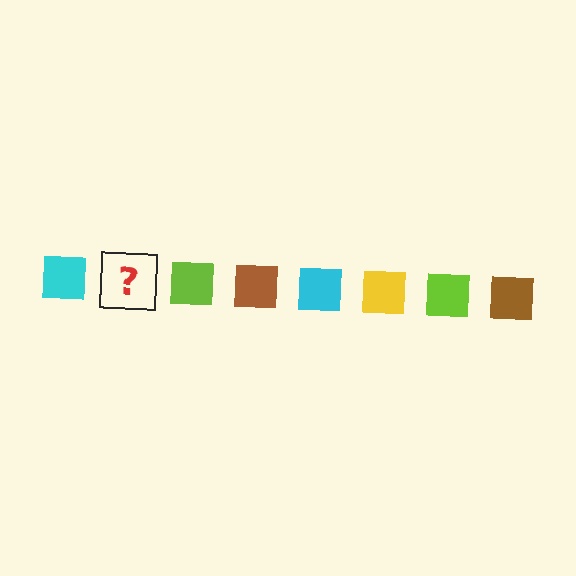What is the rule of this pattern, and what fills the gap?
The rule is that the pattern cycles through cyan, yellow, lime, brown squares. The gap should be filled with a yellow square.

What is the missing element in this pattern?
The missing element is a yellow square.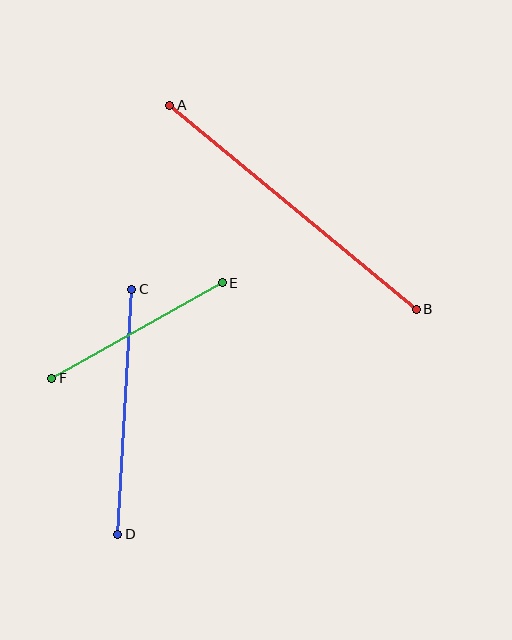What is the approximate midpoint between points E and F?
The midpoint is at approximately (137, 331) pixels.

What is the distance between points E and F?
The distance is approximately 195 pixels.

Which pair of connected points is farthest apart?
Points A and B are farthest apart.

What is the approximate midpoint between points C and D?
The midpoint is at approximately (125, 412) pixels.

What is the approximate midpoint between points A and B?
The midpoint is at approximately (293, 207) pixels.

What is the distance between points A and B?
The distance is approximately 320 pixels.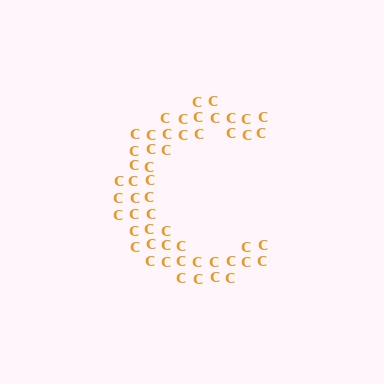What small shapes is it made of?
It is made of small letter C's.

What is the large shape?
The large shape is the letter C.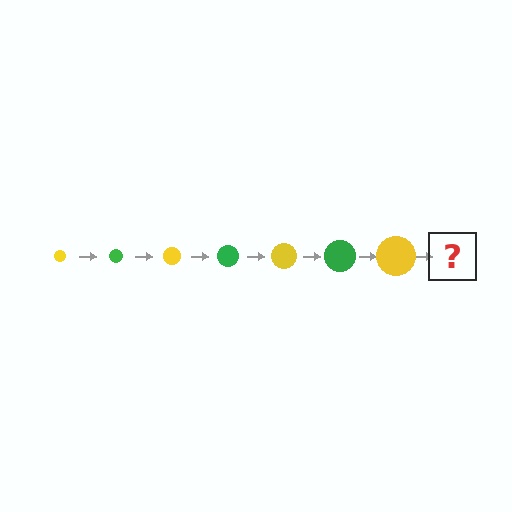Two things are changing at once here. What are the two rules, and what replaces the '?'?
The two rules are that the circle grows larger each step and the color cycles through yellow and green. The '?' should be a green circle, larger than the previous one.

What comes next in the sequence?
The next element should be a green circle, larger than the previous one.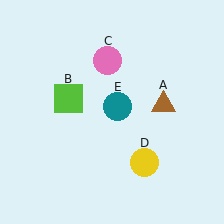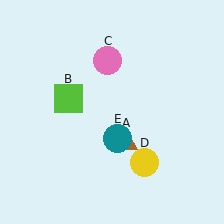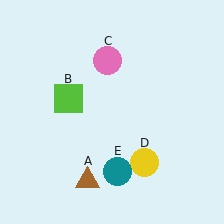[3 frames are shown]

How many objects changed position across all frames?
2 objects changed position: brown triangle (object A), teal circle (object E).